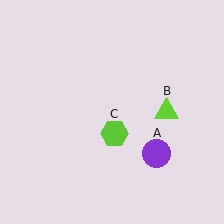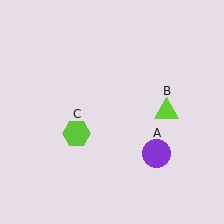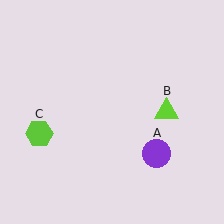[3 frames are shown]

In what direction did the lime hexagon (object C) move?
The lime hexagon (object C) moved left.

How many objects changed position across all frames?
1 object changed position: lime hexagon (object C).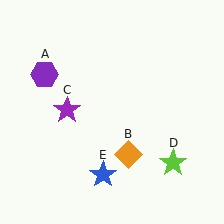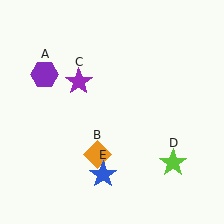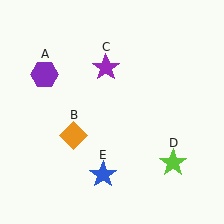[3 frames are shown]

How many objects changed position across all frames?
2 objects changed position: orange diamond (object B), purple star (object C).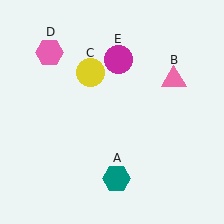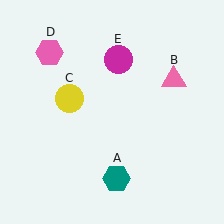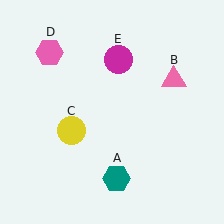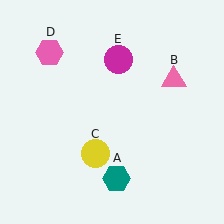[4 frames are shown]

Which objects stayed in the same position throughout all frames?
Teal hexagon (object A) and pink triangle (object B) and pink hexagon (object D) and magenta circle (object E) remained stationary.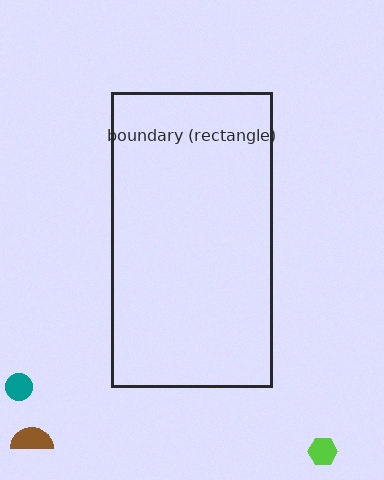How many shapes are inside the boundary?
0 inside, 3 outside.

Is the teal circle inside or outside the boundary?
Outside.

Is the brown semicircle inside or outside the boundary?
Outside.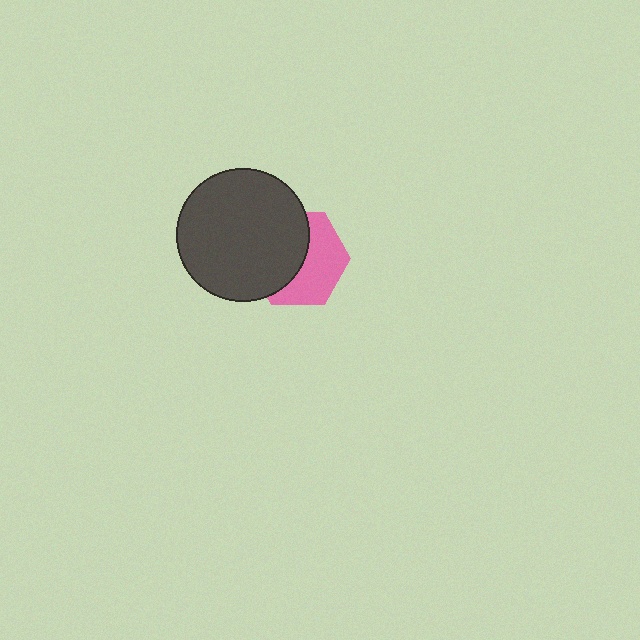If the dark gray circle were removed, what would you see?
You would see the complete pink hexagon.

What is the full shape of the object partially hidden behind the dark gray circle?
The partially hidden object is a pink hexagon.